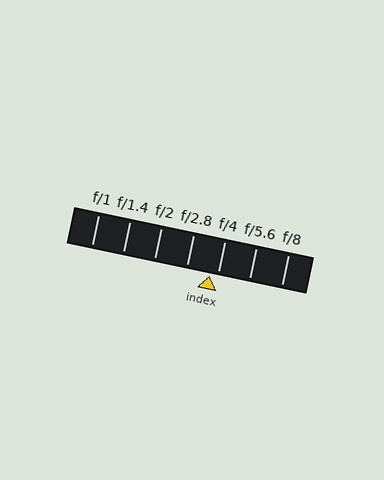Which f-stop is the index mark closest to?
The index mark is closest to f/4.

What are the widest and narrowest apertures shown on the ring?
The widest aperture shown is f/1 and the narrowest is f/8.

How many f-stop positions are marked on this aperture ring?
There are 7 f-stop positions marked.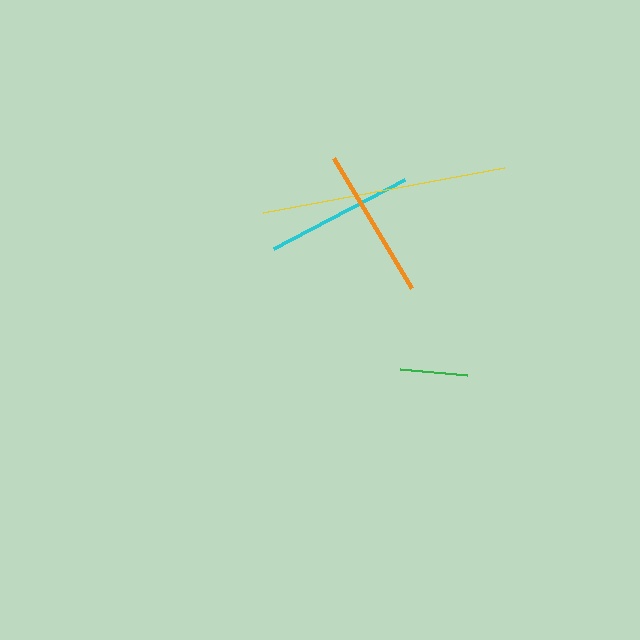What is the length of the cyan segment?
The cyan segment is approximately 148 pixels long.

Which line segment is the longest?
The yellow line is the longest at approximately 245 pixels.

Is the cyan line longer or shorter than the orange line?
The orange line is longer than the cyan line.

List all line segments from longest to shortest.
From longest to shortest: yellow, orange, cyan, green.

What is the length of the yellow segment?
The yellow segment is approximately 245 pixels long.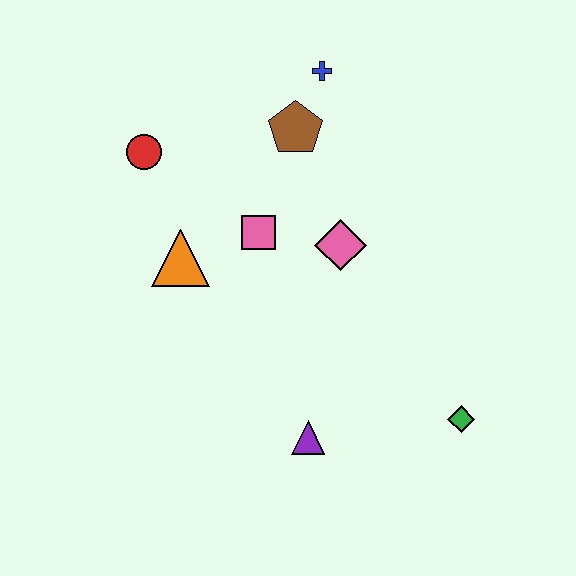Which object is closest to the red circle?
The orange triangle is closest to the red circle.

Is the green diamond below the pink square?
Yes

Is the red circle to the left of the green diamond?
Yes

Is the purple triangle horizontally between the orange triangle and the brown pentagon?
No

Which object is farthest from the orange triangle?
The green diamond is farthest from the orange triangle.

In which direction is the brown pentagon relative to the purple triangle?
The brown pentagon is above the purple triangle.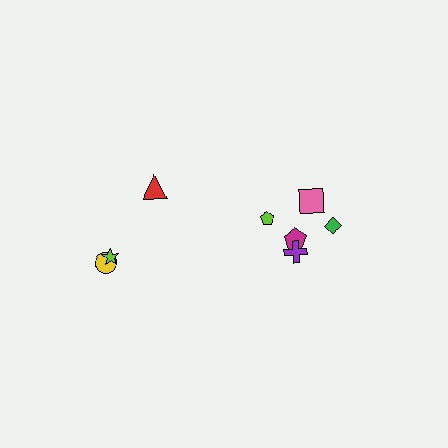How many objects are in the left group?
There are 3 objects.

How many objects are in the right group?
There are 5 objects.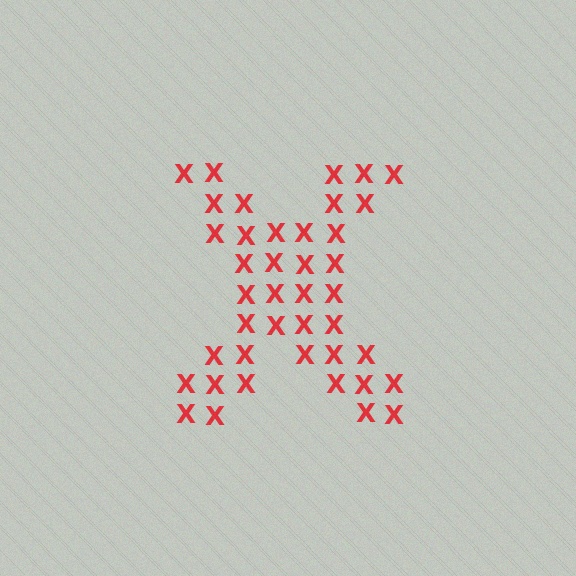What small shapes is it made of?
It is made of small letter X's.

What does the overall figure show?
The overall figure shows the letter X.